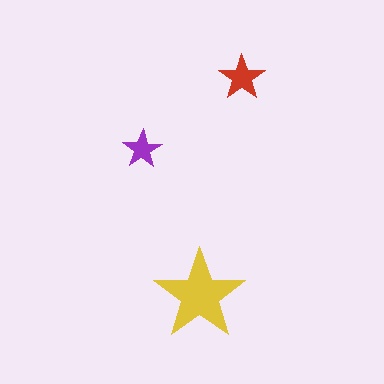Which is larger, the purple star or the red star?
The red one.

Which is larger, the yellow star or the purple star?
The yellow one.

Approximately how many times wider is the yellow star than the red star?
About 2 times wider.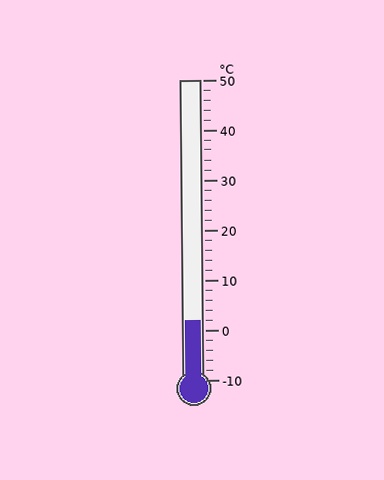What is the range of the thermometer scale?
The thermometer scale ranges from -10°C to 50°C.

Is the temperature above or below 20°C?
The temperature is below 20°C.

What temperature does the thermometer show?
The thermometer shows approximately 2°C.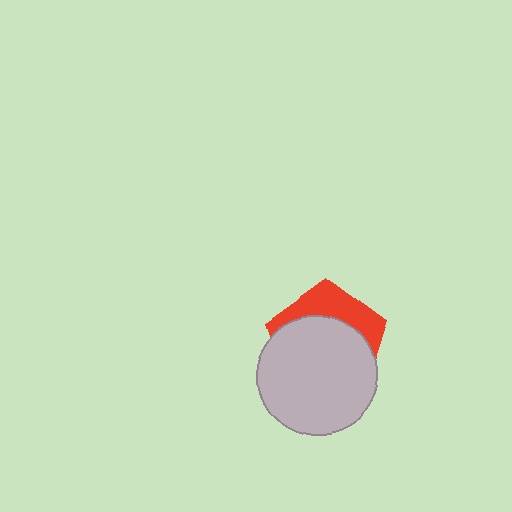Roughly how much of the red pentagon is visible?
A small part of it is visible (roughly 33%).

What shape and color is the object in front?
The object in front is a light gray circle.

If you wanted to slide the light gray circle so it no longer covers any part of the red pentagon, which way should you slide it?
Slide it down — that is the most direct way to separate the two shapes.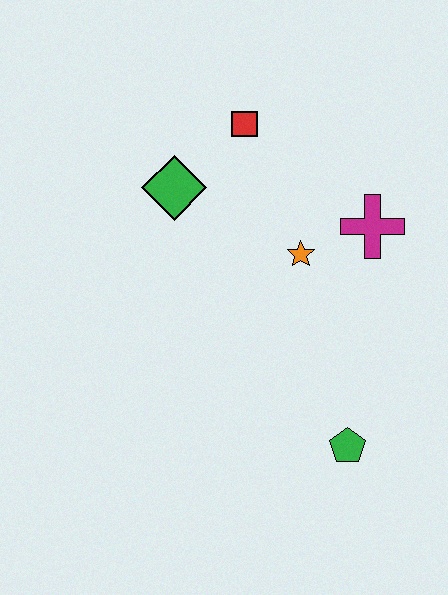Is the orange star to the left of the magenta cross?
Yes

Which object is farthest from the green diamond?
The green pentagon is farthest from the green diamond.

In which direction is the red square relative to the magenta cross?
The red square is to the left of the magenta cross.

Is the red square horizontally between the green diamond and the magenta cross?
Yes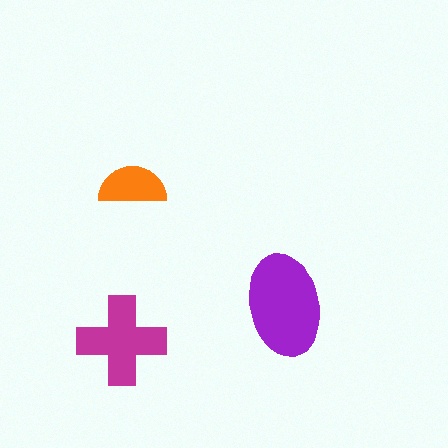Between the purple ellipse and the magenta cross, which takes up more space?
The purple ellipse.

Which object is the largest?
The purple ellipse.